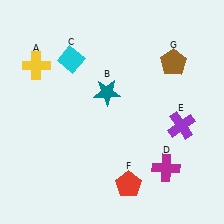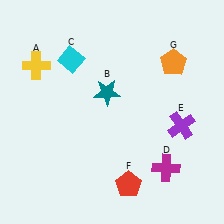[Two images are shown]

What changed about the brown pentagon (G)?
In Image 1, G is brown. In Image 2, it changed to orange.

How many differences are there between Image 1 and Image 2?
There is 1 difference between the two images.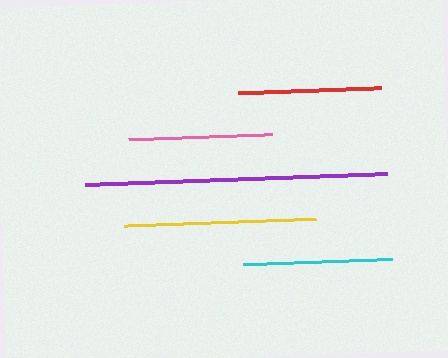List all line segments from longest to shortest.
From longest to shortest: purple, yellow, cyan, pink, red.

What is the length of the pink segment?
The pink segment is approximately 144 pixels long.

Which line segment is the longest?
The purple line is the longest at approximately 302 pixels.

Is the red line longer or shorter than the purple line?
The purple line is longer than the red line.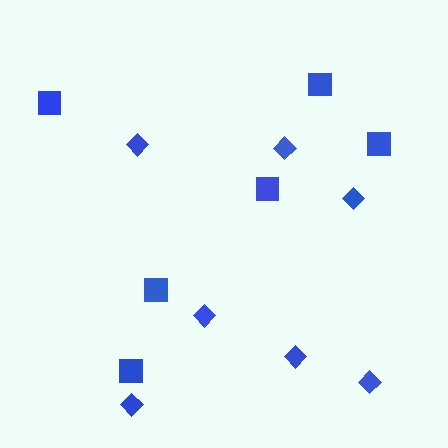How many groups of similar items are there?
There are 2 groups: one group of diamonds (7) and one group of squares (6).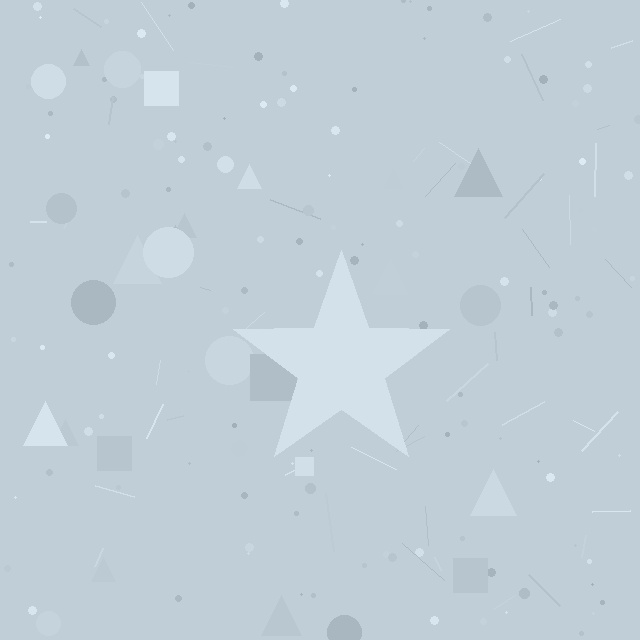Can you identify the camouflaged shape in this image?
The camouflaged shape is a star.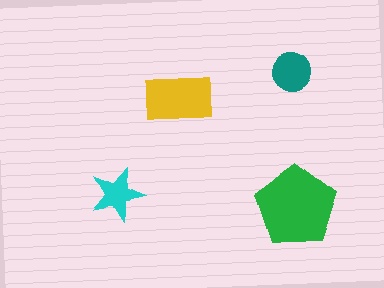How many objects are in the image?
There are 4 objects in the image.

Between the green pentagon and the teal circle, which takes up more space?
The green pentagon.